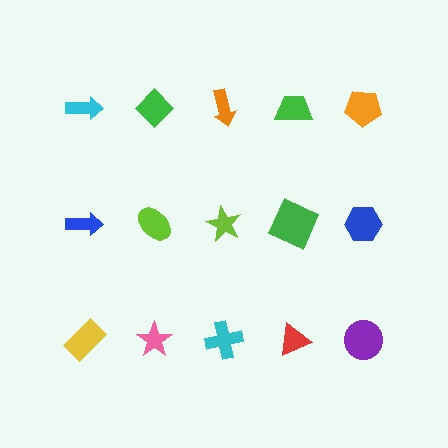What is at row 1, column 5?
An orange pentagon.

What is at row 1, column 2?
A green diamond.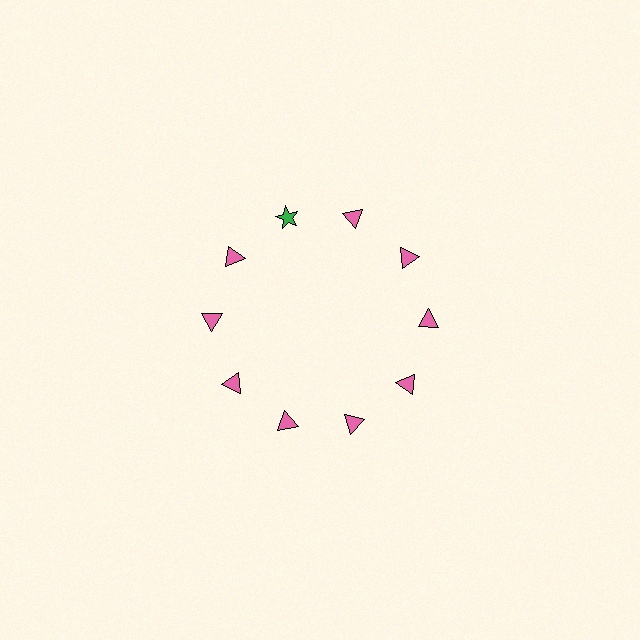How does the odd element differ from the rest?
It differs in both color (green instead of pink) and shape (star instead of triangle).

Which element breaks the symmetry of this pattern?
The green star at roughly the 11 o'clock position breaks the symmetry. All other shapes are pink triangles.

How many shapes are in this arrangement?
There are 10 shapes arranged in a ring pattern.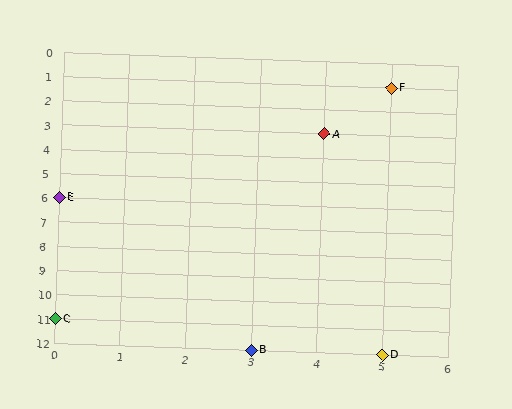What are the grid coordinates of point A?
Point A is at grid coordinates (4, 3).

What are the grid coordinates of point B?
Point B is at grid coordinates (3, 12).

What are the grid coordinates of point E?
Point E is at grid coordinates (0, 6).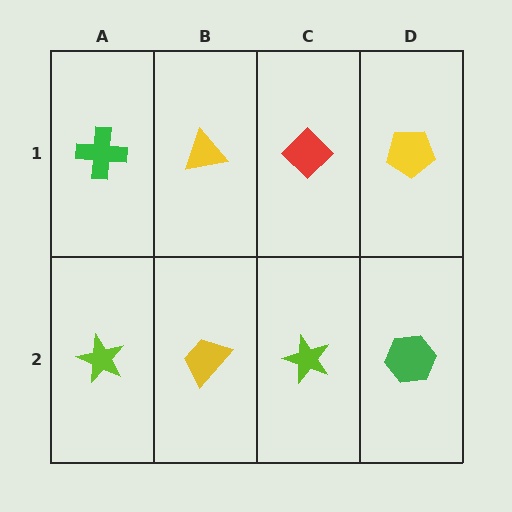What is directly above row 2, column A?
A green cross.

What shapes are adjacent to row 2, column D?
A yellow pentagon (row 1, column D), a lime star (row 2, column C).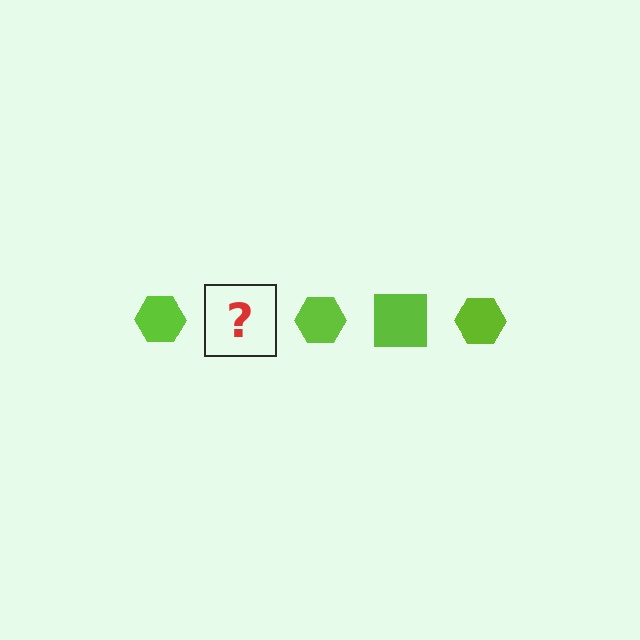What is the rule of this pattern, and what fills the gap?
The rule is that the pattern cycles through hexagon, square shapes in lime. The gap should be filled with a lime square.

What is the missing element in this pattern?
The missing element is a lime square.